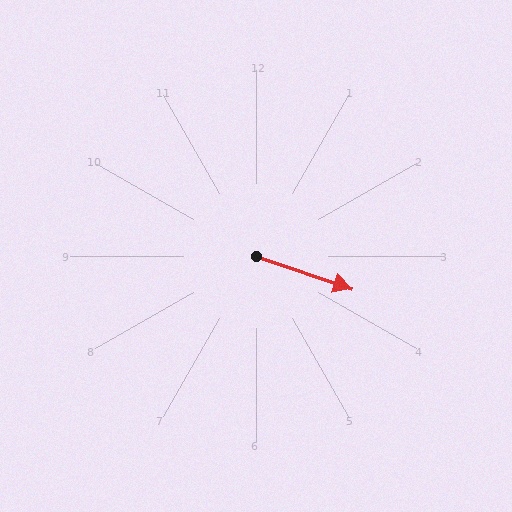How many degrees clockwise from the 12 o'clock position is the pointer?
Approximately 109 degrees.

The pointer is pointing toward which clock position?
Roughly 4 o'clock.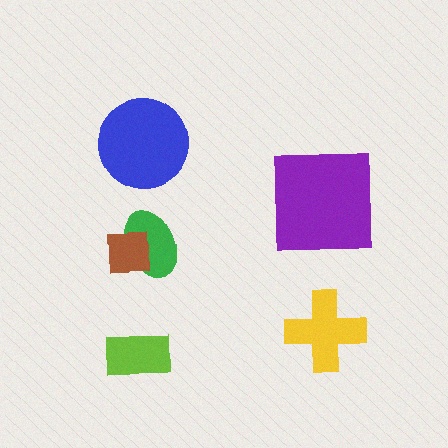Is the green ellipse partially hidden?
Yes, it is partially covered by another shape.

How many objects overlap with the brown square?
1 object overlaps with the brown square.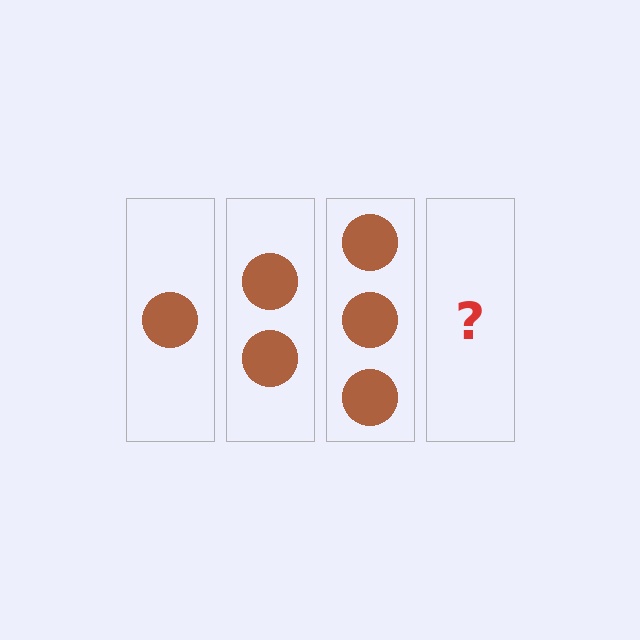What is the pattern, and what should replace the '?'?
The pattern is that each step adds one more circle. The '?' should be 4 circles.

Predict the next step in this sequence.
The next step is 4 circles.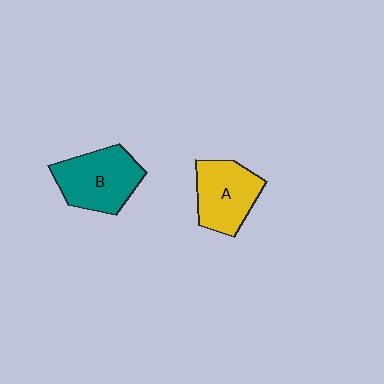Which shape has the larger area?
Shape B (teal).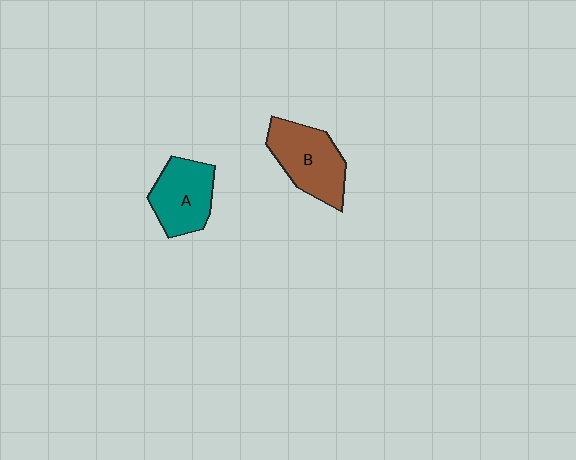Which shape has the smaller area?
Shape A (teal).